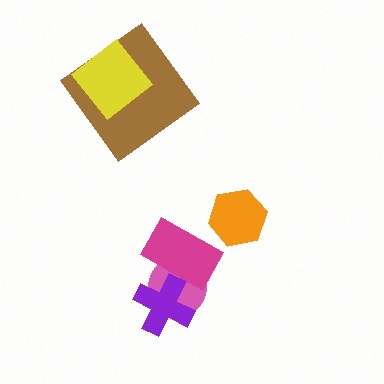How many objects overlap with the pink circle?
2 objects overlap with the pink circle.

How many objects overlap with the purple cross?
2 objects overlap with the purple cross.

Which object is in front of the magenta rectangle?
The purple cross is in front of the magenta rectangle.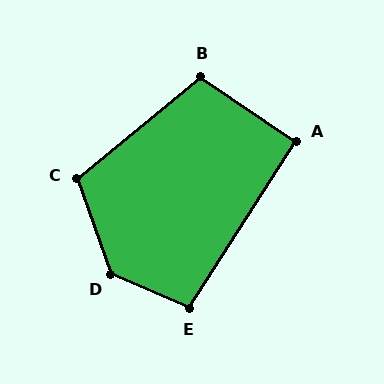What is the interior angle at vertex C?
Approximately 110 degrees (obtuse).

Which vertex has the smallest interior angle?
A, at approximately 91 degrees.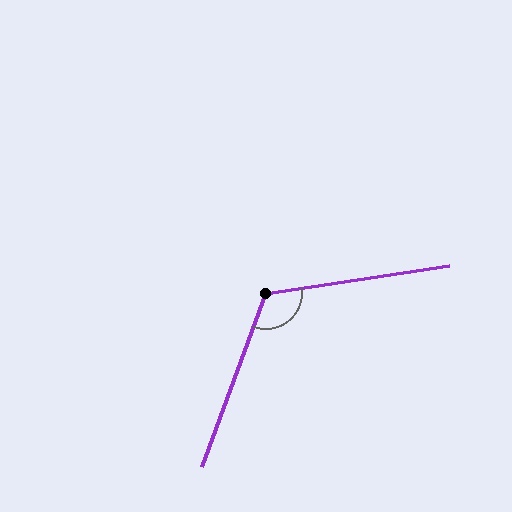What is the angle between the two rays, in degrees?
Approximately 119 degrees.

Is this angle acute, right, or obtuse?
It is obtuse.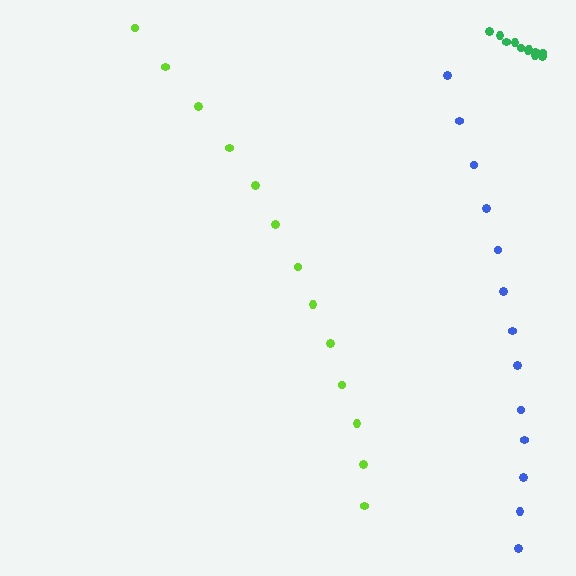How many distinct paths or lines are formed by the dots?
There are 3 distinct paths.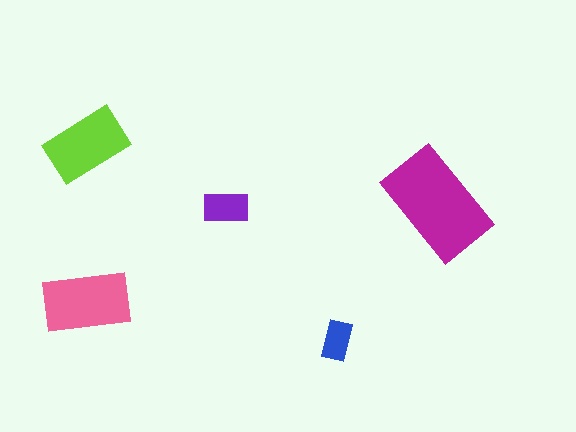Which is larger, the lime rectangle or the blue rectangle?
The lime one.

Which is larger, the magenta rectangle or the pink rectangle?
The magenta one.